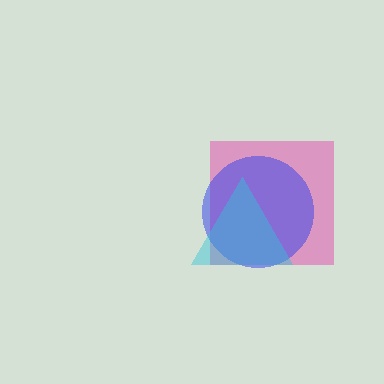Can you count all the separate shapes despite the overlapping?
Yes, there are 3 separate shapes.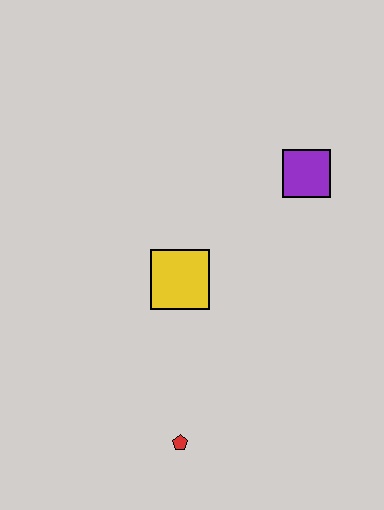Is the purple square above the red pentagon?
Yes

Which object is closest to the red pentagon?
The yellow square is closest to the red pentagon.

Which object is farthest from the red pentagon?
The purple square is farthest from the red pentagon.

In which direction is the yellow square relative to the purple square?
The yellow square is to the left of the purple square.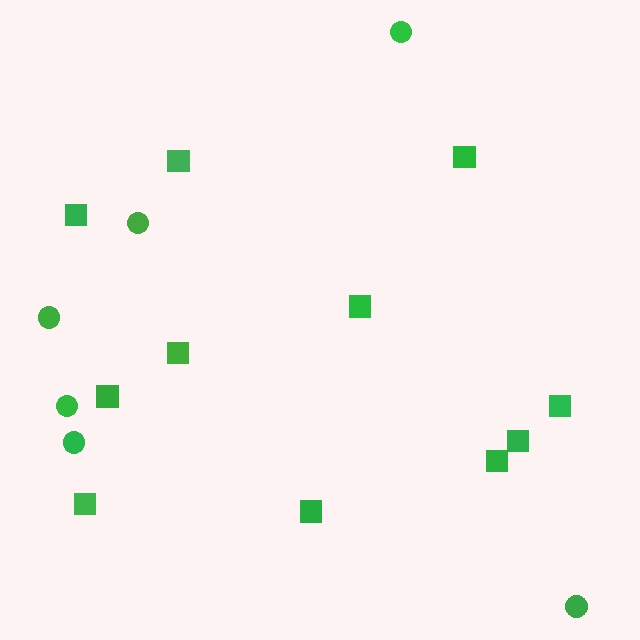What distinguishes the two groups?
There are 2 groups: one group of circles (6) and one group of squares (11).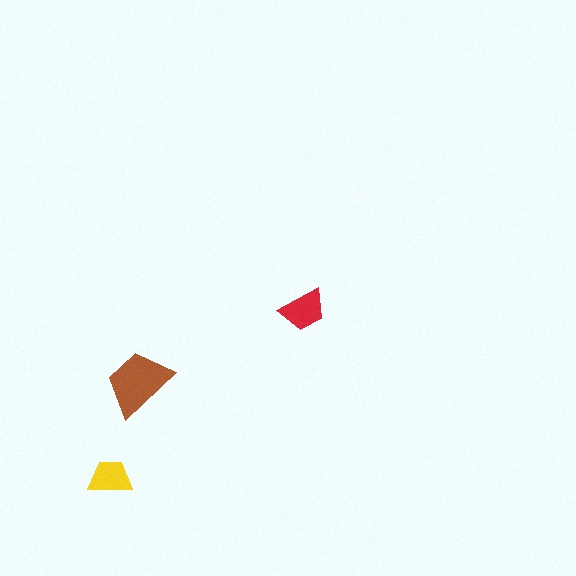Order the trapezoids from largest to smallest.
the brown one, the red one, the yellow one.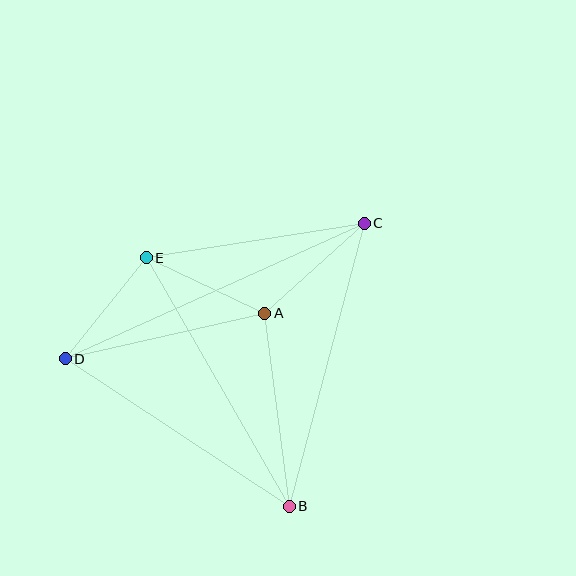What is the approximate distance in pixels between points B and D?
The distance between B and D is approximately 268 pixels.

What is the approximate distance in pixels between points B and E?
The distance between B and E is approximately 286 pixels.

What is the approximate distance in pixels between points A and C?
The distance between A and C is approximately 134 pixels.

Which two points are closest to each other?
Points D and E are closest to each other.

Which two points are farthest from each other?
Points C and D are farthest from each other.